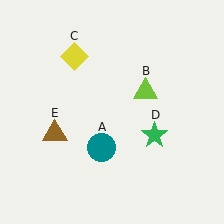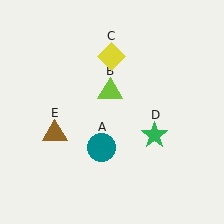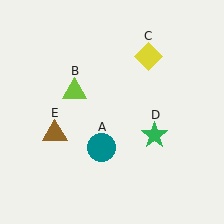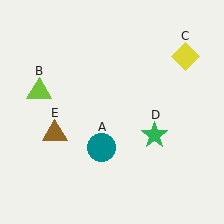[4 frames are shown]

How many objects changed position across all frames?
2 objects changed position: lime triangle (object B), yellow diamond (object C).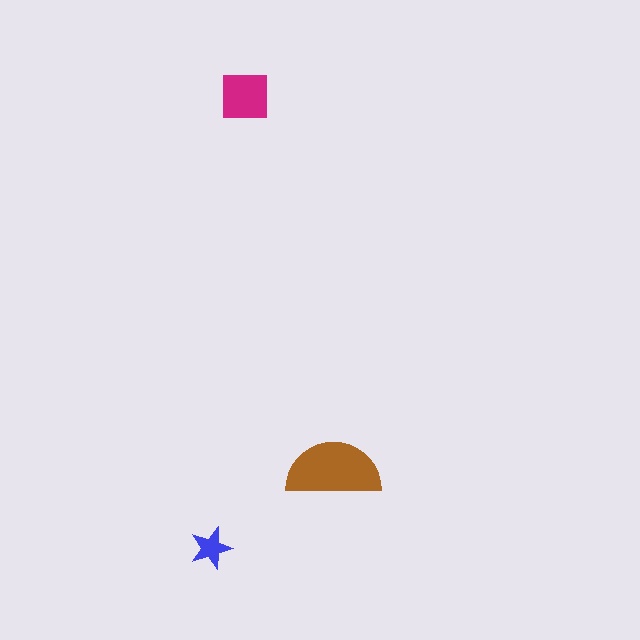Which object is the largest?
The brown semicircle.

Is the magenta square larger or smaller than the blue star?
Larger.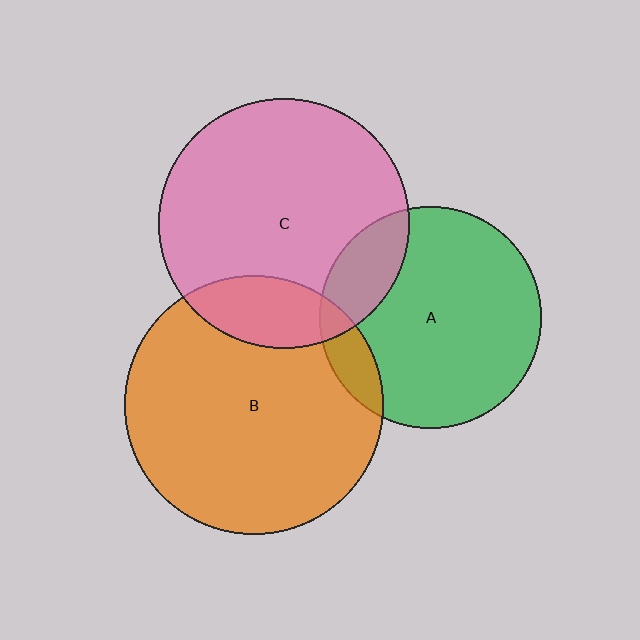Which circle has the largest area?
Circle B (orange).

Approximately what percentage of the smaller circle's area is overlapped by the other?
Approximately 10%.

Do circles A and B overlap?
Yes.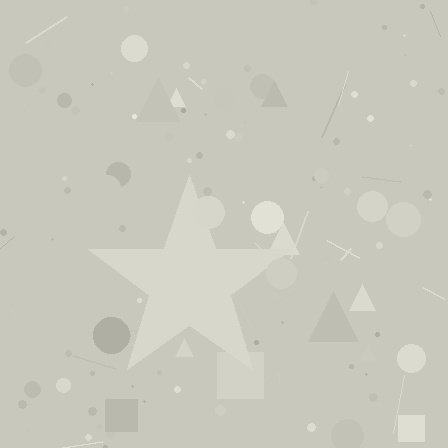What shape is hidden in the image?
A star is hidden in the image.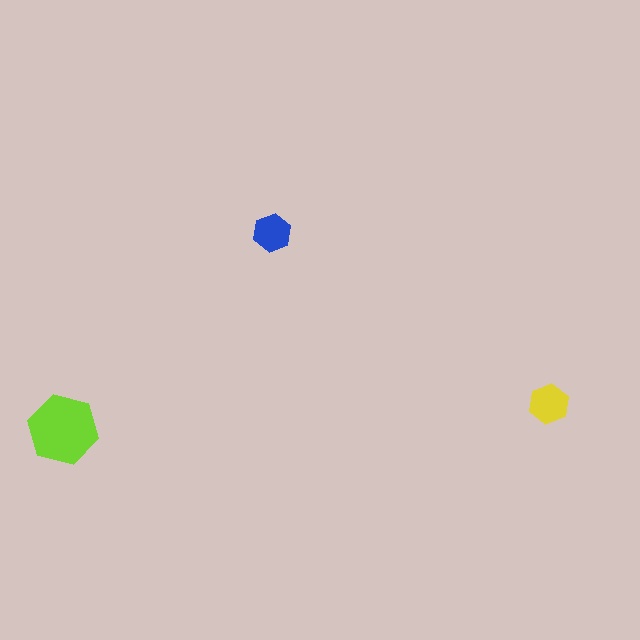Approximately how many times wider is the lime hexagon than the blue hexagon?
About 2 times wider.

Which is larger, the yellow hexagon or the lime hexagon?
The lime one.